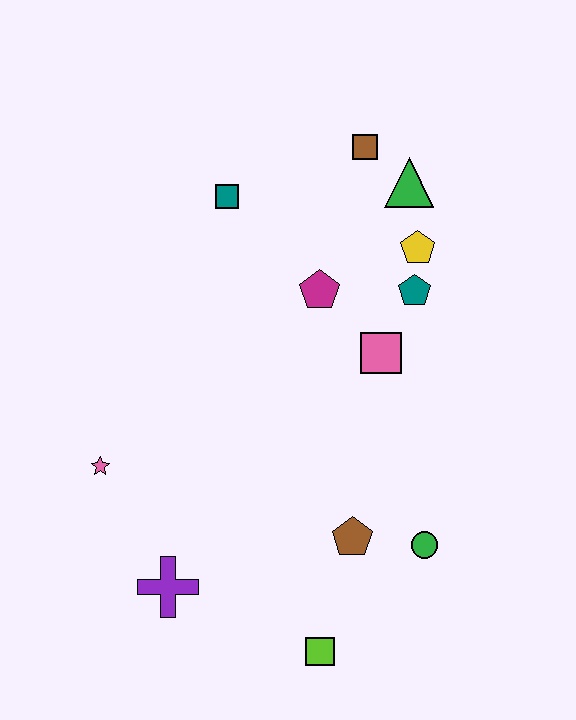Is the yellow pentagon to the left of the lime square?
No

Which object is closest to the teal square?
The magenta pentagon is closest to the teal square.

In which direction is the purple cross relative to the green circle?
The purple cross is to the left of the green circle.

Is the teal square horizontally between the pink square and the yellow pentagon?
No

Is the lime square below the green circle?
Yes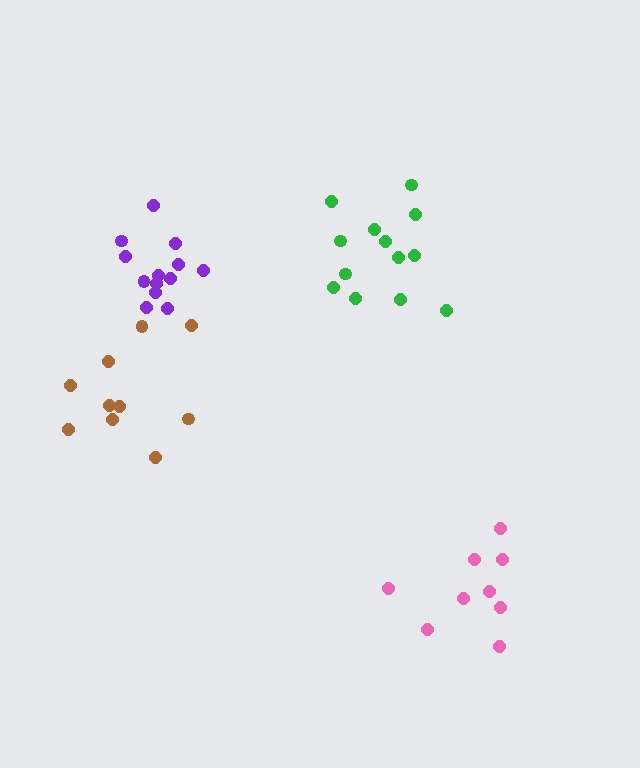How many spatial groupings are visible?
There are 4 spatial groupings.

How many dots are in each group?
Group 1: 13 dots, Group 2: 13 dots, Group 3: 10 dots, Group 4: 9 dots (45 total).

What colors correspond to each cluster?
The clusters are colored: purple, green, brown, pink.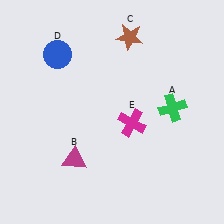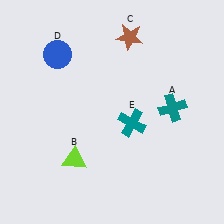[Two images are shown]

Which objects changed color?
A changed from green to teal. B changed from magenta to lime. E changed from magenta to teal.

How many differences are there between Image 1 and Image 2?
There are 3 differences between the two images.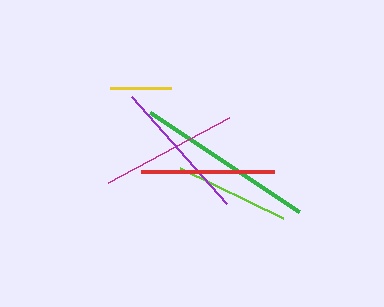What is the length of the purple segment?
The purple segment is approximately 143 pixels long.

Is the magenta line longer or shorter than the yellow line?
The magenta line is longer than the yellow line.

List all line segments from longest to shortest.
From longest to shortest: green, purple, magenta, red, lime, yellow.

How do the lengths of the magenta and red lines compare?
The magenta and red lines are approximately the same length.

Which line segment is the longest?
The green line is the longest at approximately 179 pixels.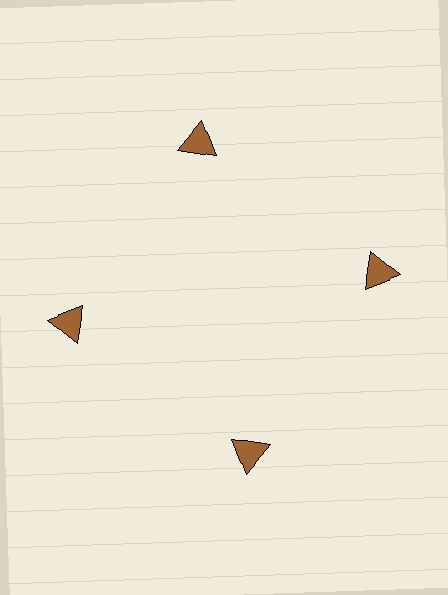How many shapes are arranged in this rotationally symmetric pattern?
There are 4 shapes, arranged in 4 groups of 1.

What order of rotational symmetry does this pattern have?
This pattern has 4-fold rotational symmetry.